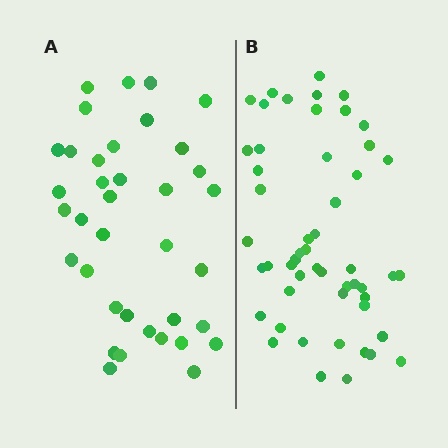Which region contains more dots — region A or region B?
Region B (the right region) has more dots.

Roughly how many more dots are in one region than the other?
Region B has approximately 15 more dots than region A.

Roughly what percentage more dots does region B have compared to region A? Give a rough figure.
About 40% more.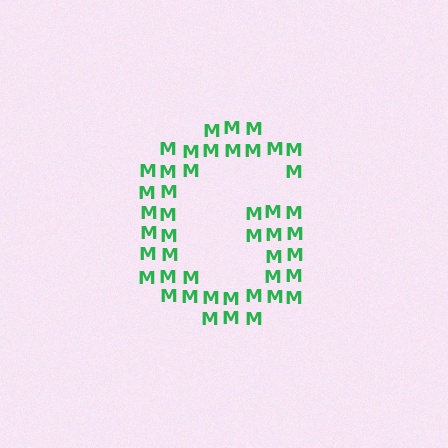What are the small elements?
The small elements are letter M's.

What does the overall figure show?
The overall figure shows the letter G.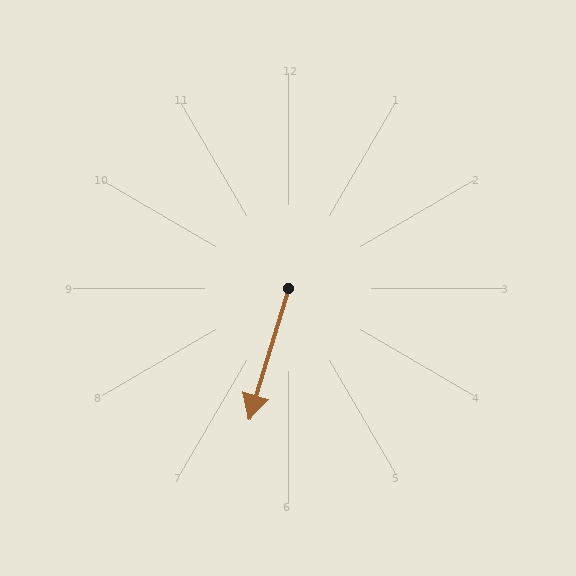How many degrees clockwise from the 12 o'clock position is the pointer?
Approximately 197 degrees.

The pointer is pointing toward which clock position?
Roughly 7 o'clock.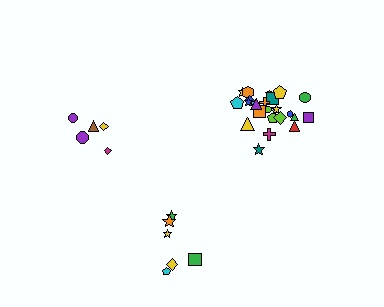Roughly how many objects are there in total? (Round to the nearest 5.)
Roughly 35 objects in total.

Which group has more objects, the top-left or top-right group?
The top-right group.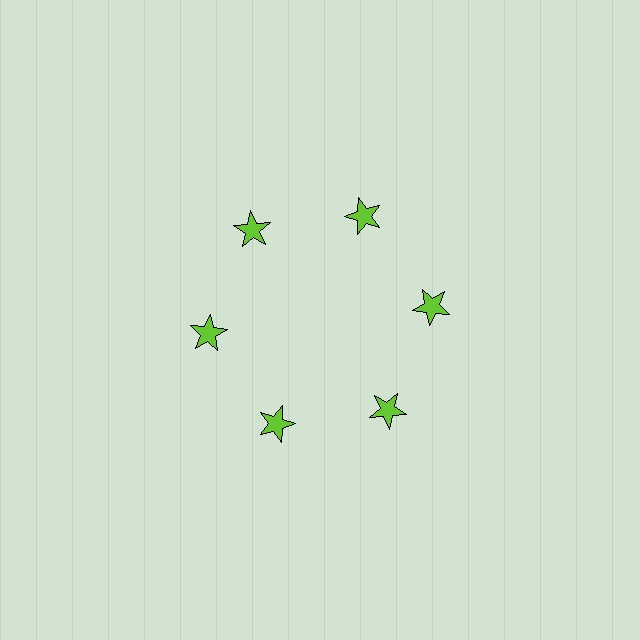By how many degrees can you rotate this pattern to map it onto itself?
The pattern maps onto itself every 60 degrees of rotation.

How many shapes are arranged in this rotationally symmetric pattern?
There are 6 shapes, arranged in 6 groups of 1.